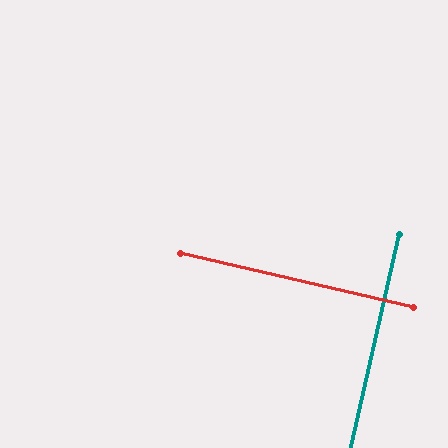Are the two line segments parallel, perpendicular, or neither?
Perpendicular — they meet at approximately 90°.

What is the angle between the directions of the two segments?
Approximately 90 degrees.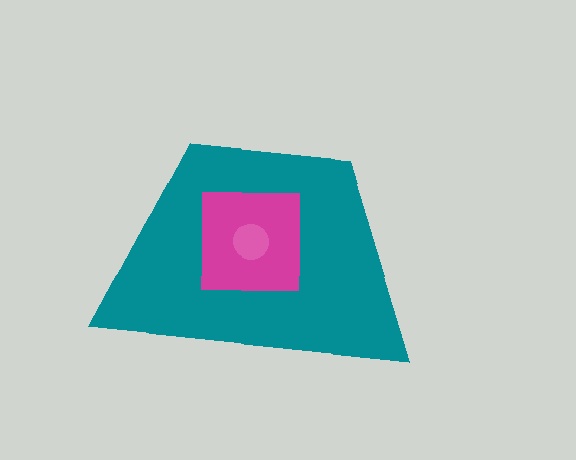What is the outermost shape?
The teal trapezoid.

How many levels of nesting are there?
3.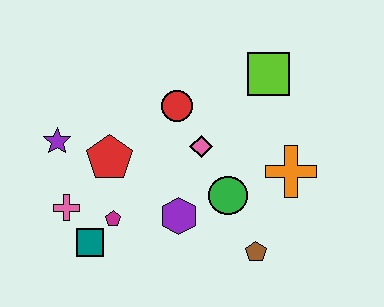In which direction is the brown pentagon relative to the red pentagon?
The brown pentagon is to the right of the red pentagon.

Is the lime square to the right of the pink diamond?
Yes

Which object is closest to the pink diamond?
The red circle is closest to the pink diamond.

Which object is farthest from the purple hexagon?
The lime square is farthest from the purple hexagon.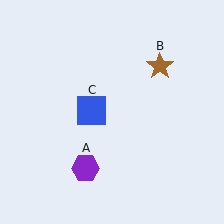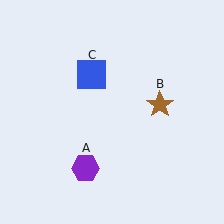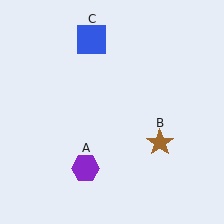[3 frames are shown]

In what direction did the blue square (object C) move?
The blue square (object C) moved up.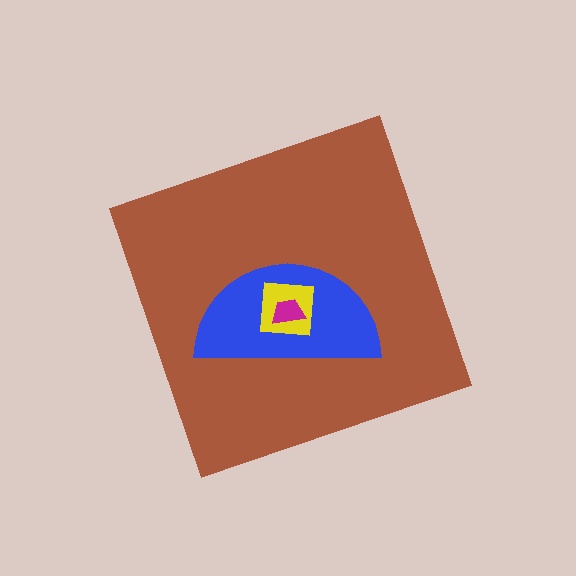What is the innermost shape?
The magenta trapezoid.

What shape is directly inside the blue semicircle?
The yellow square.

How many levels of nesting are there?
4.